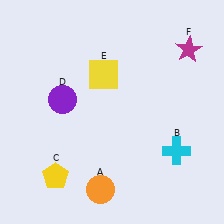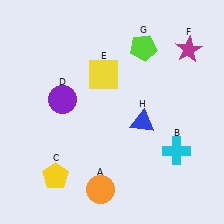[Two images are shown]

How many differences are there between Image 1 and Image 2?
There are 2 differences between the two images.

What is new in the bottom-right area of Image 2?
A blue triangle (H) was added in the bottom-right area of Image 2.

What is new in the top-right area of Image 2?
A lime pentagon (G) was added in the top-right area of Image 2.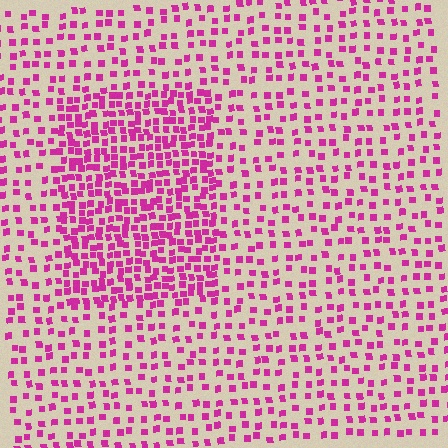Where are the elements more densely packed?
The elements are more densely packed inside the rectangle boundary.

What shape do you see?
I see a rectangle.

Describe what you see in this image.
The image contains small magenta elements arranged at two different densities. A rectangle-shaped region is visible where the elements are more densely packed than the surrounding area.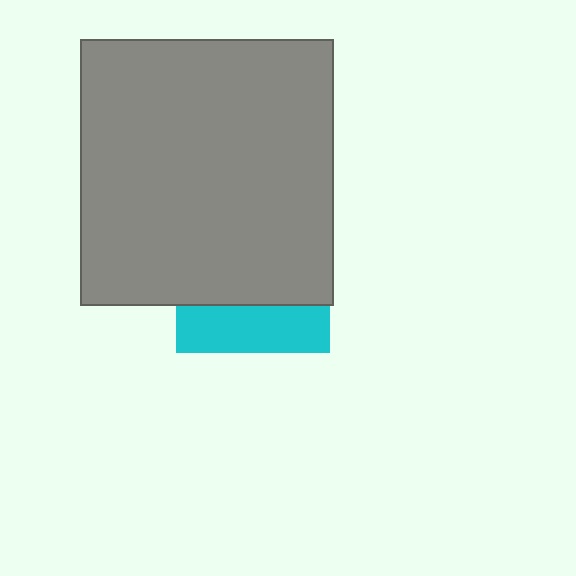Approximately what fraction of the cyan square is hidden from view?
Roughly 69% of the cyan square is hidden behind the gray rectangle.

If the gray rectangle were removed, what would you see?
You would see the complete cyan square.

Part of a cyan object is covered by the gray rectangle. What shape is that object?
It is a square.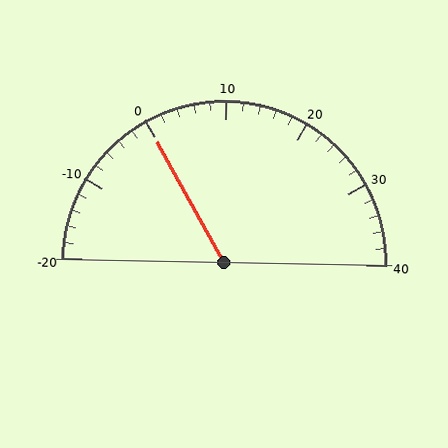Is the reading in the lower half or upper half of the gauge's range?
The reading is in the lower half of the range (-20 to 40).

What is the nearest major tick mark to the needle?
The nearest major tick mark is 0.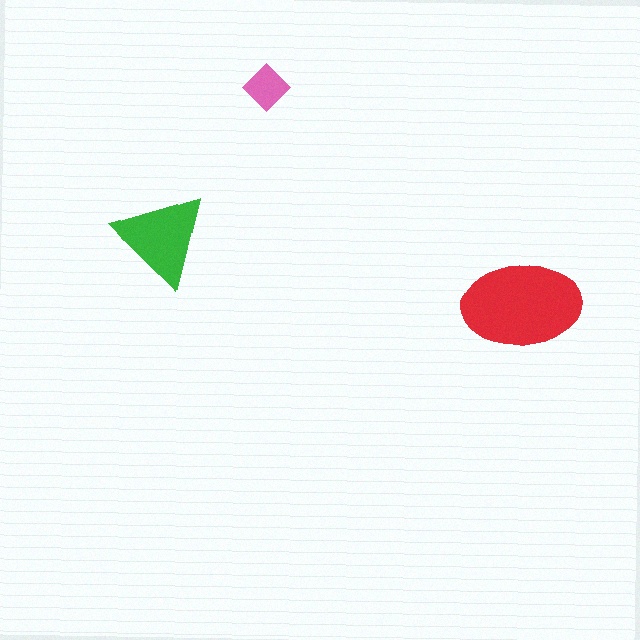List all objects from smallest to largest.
The pink diamond, the green triangle, the red ellipse.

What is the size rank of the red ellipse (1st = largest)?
1st.